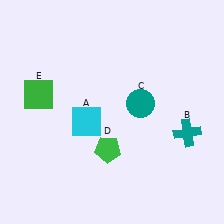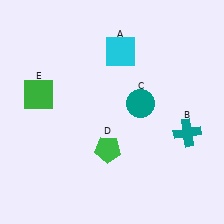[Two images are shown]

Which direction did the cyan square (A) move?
The cyan square (A) moved up.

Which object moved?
The cyan square (A) moved up.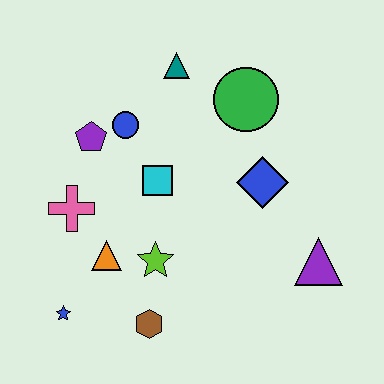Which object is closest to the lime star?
The orange triangle is closest to the lime star.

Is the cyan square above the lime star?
Yes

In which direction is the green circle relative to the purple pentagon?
The green circle is to the right of the purple pentagon.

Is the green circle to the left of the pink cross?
No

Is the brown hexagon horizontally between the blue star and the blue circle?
No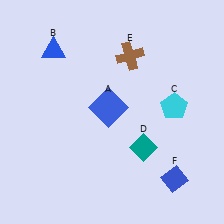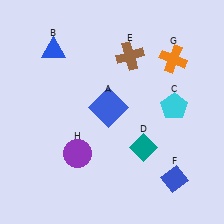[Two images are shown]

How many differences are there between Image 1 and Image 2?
There are 2 differences between the two images.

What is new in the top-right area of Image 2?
An orange cross (G) was added in the top-right area of Image 2.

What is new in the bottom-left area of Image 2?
A purple circle (H) was added in the bottom-left area of Image 2.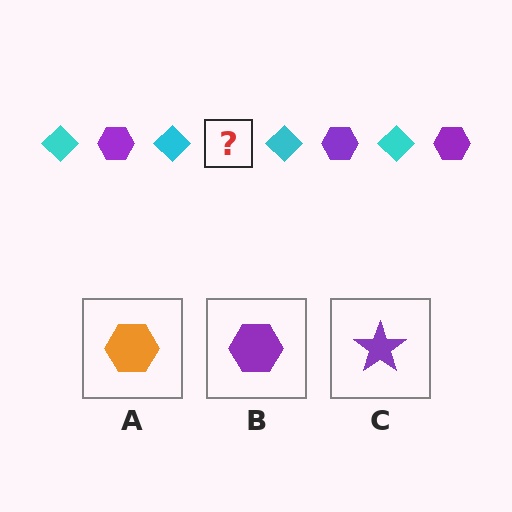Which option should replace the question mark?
Option B.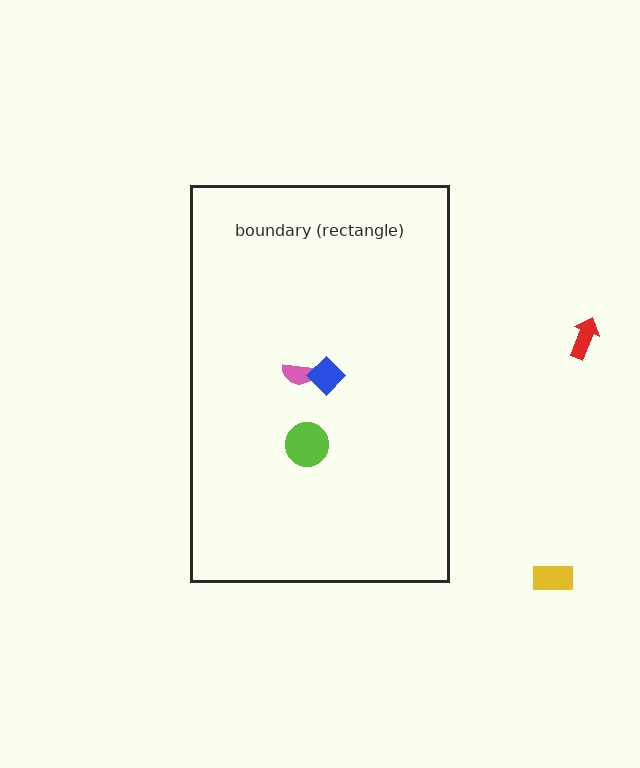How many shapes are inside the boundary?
3 inside, 2 outside.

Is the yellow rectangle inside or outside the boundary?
Outside.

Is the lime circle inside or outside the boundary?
Inside.